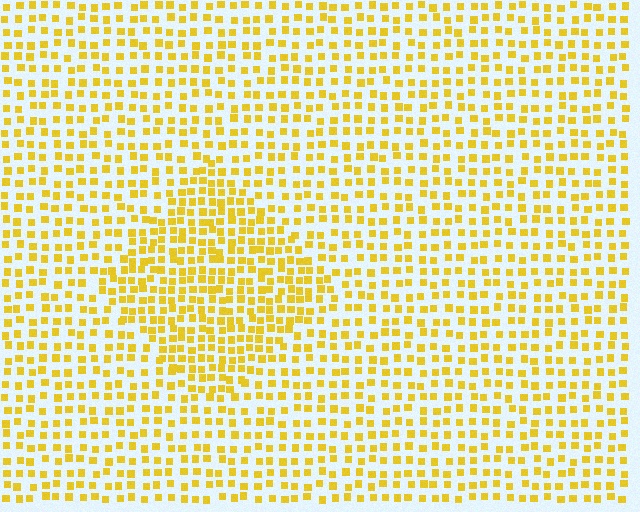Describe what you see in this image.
The image contains small yellow elements arranged at two different densities. A diamond-shaped region is visible where the elements are more densely packed than the surrounding area.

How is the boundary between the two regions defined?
The boundary is defined by a change in element density (approximately 1.6x ratio). All elements are the same color, size, and shape.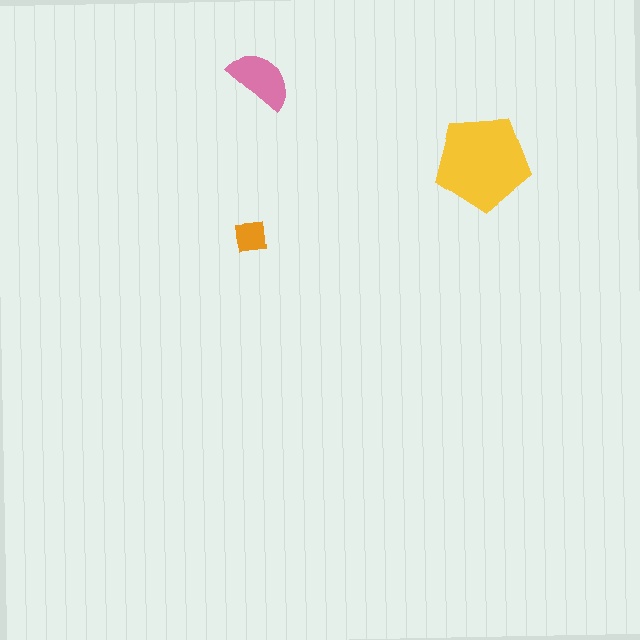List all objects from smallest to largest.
The orange square, the pink semicircle, the yellow pentagon.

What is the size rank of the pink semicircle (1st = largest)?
2nd.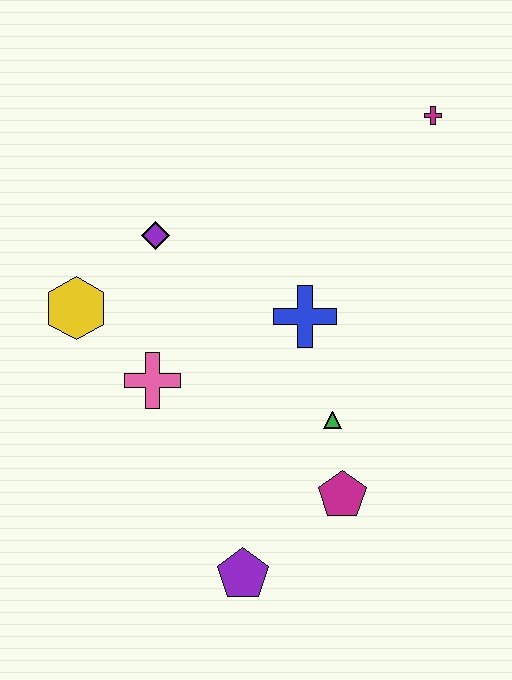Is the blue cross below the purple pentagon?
No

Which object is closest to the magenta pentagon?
The green triangle is closest to the magenta pentagon.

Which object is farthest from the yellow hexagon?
The magenta cross is farthest from the yellow hexagon.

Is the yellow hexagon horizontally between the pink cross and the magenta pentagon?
No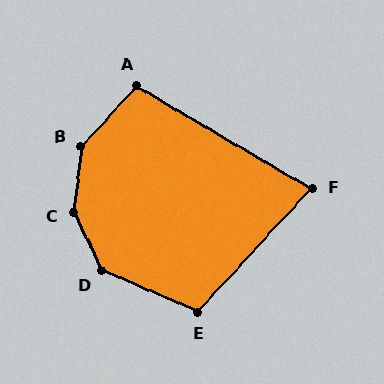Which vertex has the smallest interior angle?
F, at approximately 78 degrees.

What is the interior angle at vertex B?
Approximately 144 degrees (obtuse).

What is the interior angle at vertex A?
Approximately 102 degrees (obtuse).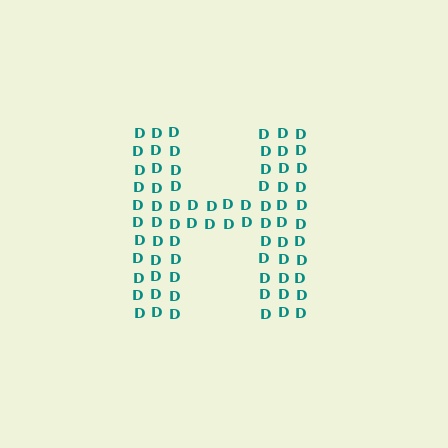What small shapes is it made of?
It is made of small letter D's.